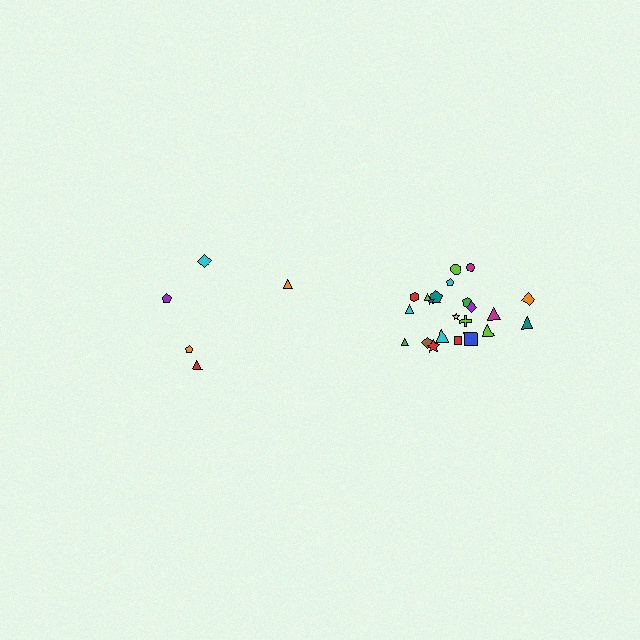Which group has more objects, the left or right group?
The right group.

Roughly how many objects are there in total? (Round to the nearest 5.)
Roughly 25 objects in total.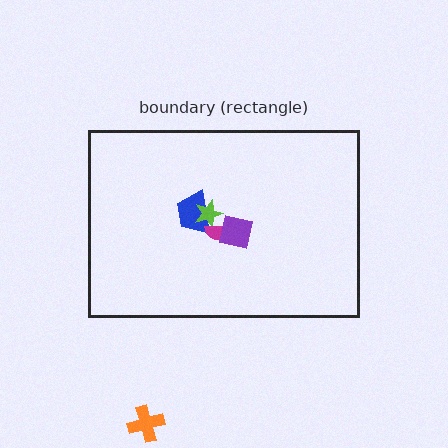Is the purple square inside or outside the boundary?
Inside.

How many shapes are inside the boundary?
4 inside, 1 outside.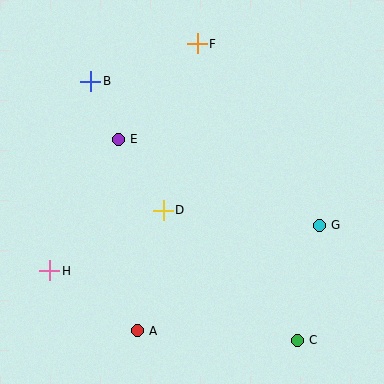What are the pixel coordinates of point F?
Point F is at (197, 44).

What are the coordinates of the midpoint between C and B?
The midpoint between C and B is at (194, 211).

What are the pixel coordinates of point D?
Point D is at (163, 210).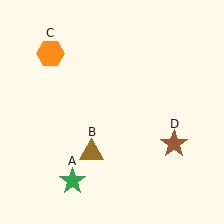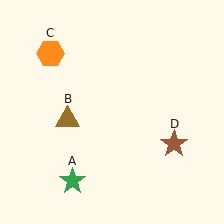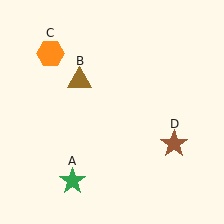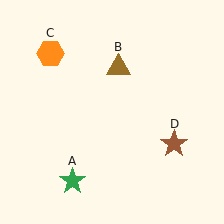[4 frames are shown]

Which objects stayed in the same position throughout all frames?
Green star (object A) and orange hexagon (object C) and brown star (object D) remained stationary.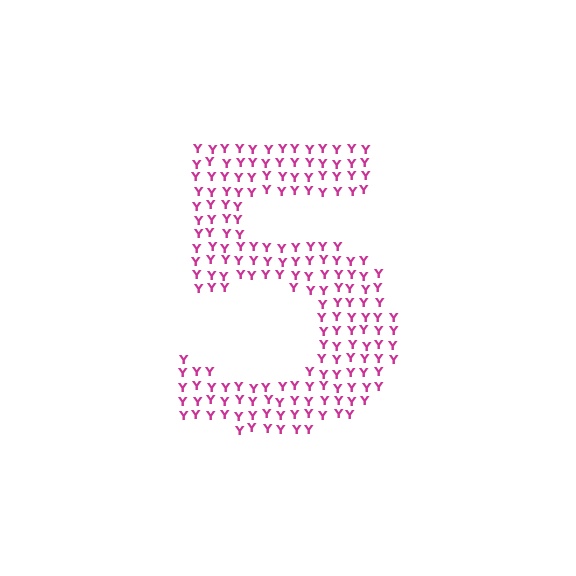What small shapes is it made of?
It is made of small letter Y's.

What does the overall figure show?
The overall figure shows the digit 5.